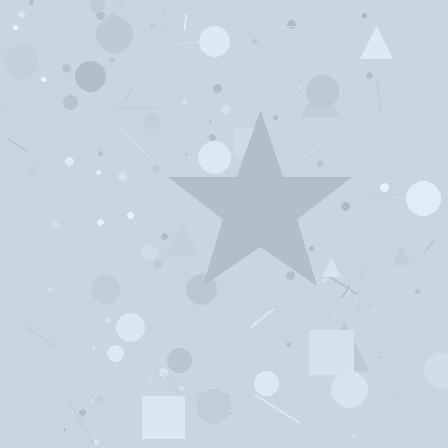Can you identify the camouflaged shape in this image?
The camouflaged shape is a star.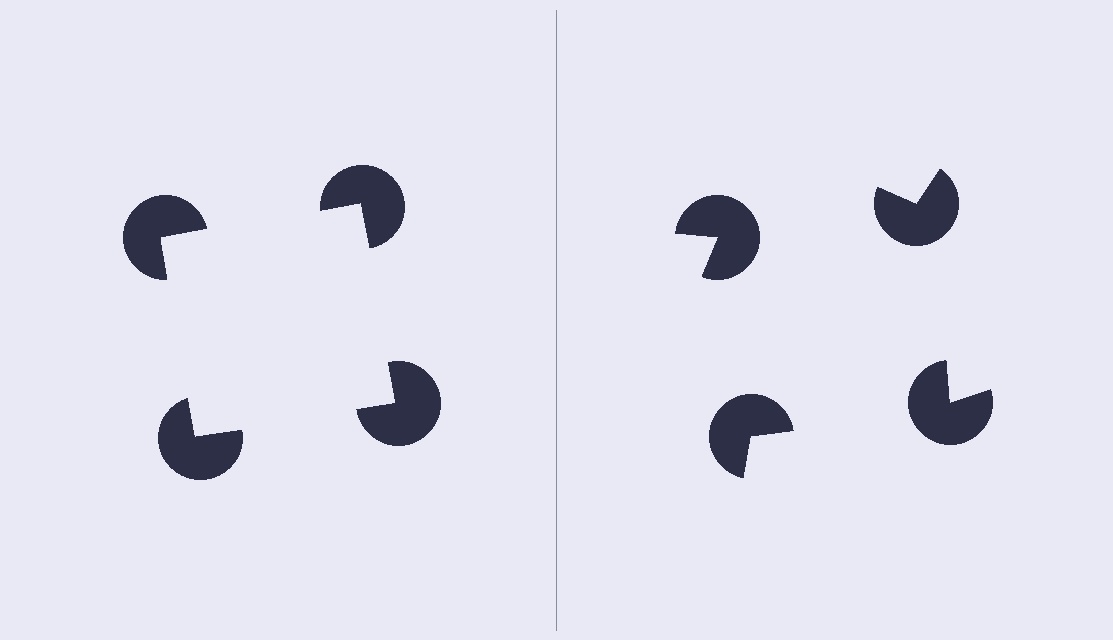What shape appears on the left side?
An illusory square.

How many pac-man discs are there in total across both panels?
8 — 4 on each side.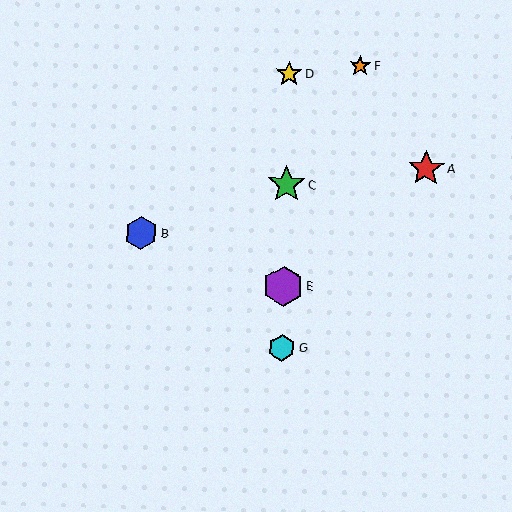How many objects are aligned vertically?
4 objects (C, D, E, G) are aligned vertically.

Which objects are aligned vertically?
Objects C, D, E, G are aligned vertically.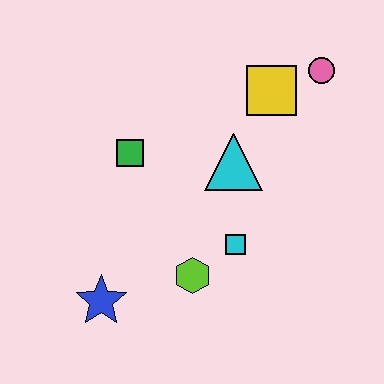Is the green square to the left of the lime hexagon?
Yes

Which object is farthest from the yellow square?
The blue star is farthest from the yellow square.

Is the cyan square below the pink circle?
Yes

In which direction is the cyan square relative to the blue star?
The cyan square is to the right of the blue star.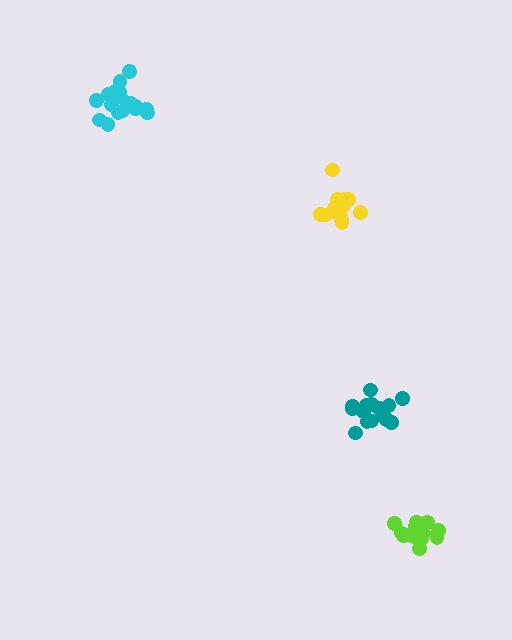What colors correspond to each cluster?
The clusters are colored: teal, yellow, cyan, lime.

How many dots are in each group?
Group 1: 16 dots, Group 2: 12 dots, Group 3: 17 dots, Group 4: 15 dots (60 total).